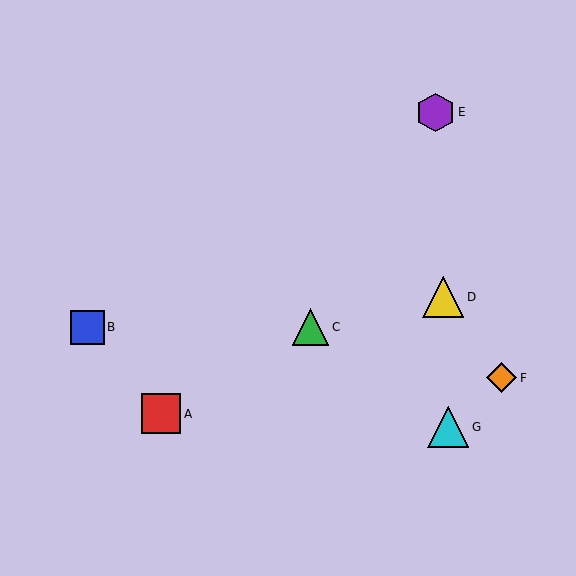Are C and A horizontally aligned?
No, C is at y≈327 and A is at y≈414.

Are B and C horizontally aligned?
Yes, both are at y≈327.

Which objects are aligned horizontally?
Objects B, C are aligned horizontally.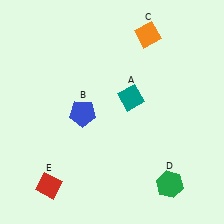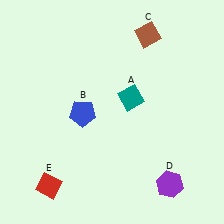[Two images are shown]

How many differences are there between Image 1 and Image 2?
There are 2 differences between the two images.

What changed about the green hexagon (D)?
In Image 1, D is green. In Image 2, it changed to purple.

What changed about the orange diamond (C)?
In Image 1, C is orange. In Image 2, it changed to brown.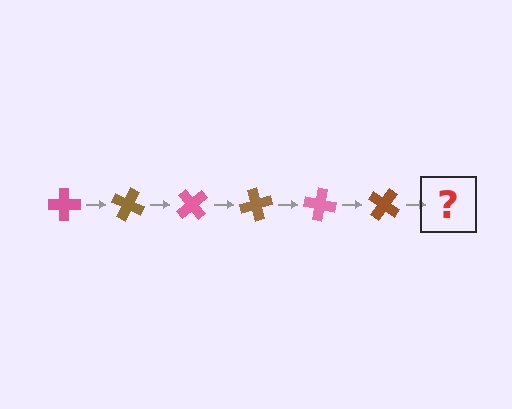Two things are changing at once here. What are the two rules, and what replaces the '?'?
The two rules are that it rotates 25 degrees each step and the color cycles through pink and brown. The '?' should be a pink cross, rotated 150 degrees from the start.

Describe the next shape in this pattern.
It should be a pink cross, rotated 150 degrees from the start.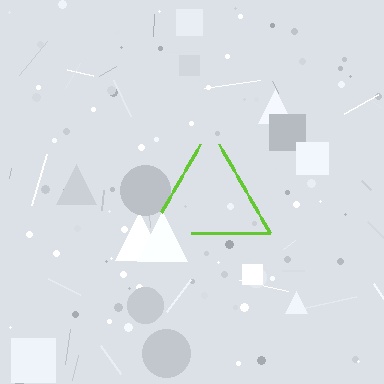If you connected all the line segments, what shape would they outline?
They would outline a triangle.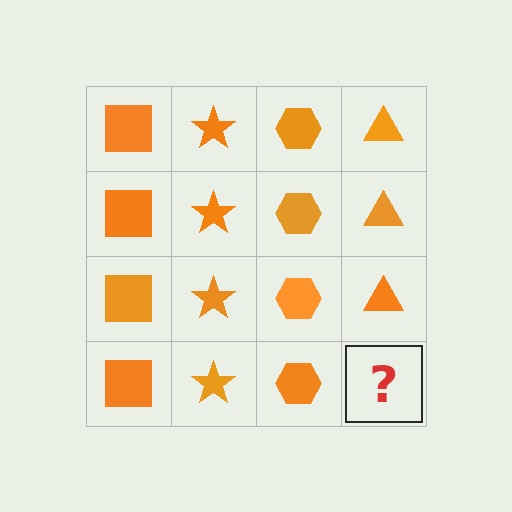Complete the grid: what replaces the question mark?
The question mark should be replaced with an orange triangle.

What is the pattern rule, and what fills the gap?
The rule is that each column has a consistent shape. The gap should be filled with an orange triangle.